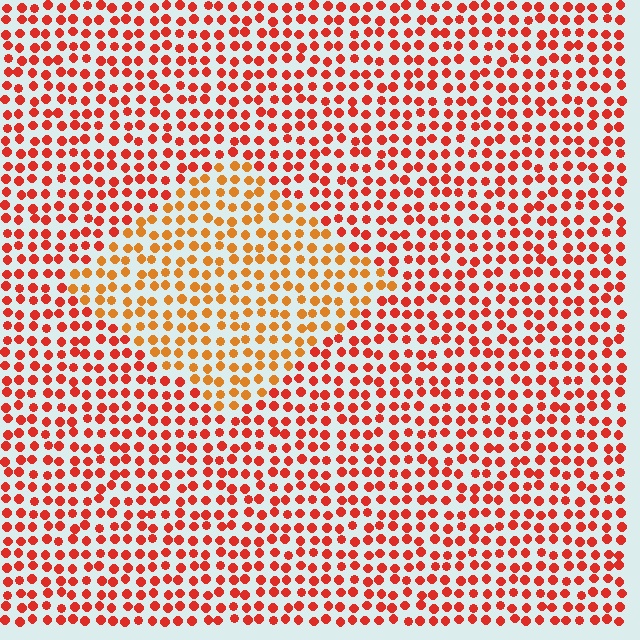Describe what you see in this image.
The image is filled with small red elements in a uniform arrangement. A diamond-shaped region is visible where the elements are tinted to a slightly different hue, forming a subtle color boundary.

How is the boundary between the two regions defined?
The boundary is defined purely by a slight shift in hue (about 28 degrees). Spacing, size, and orientation are identical on both sides.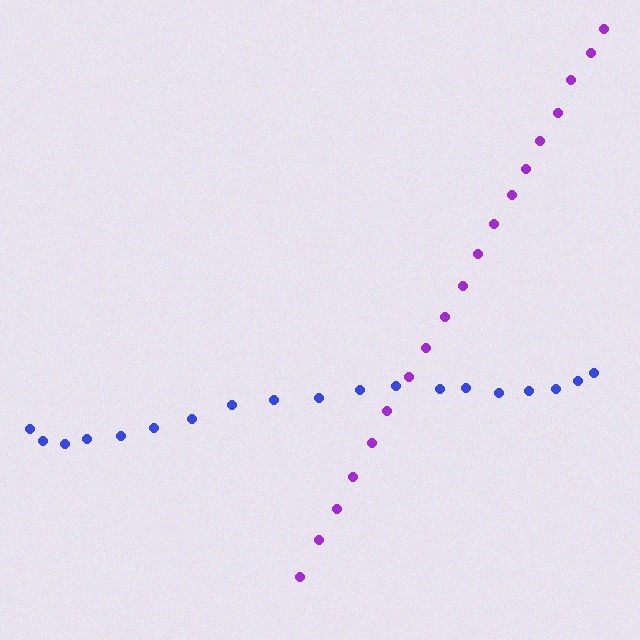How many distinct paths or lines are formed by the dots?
There are 2 distinct paths.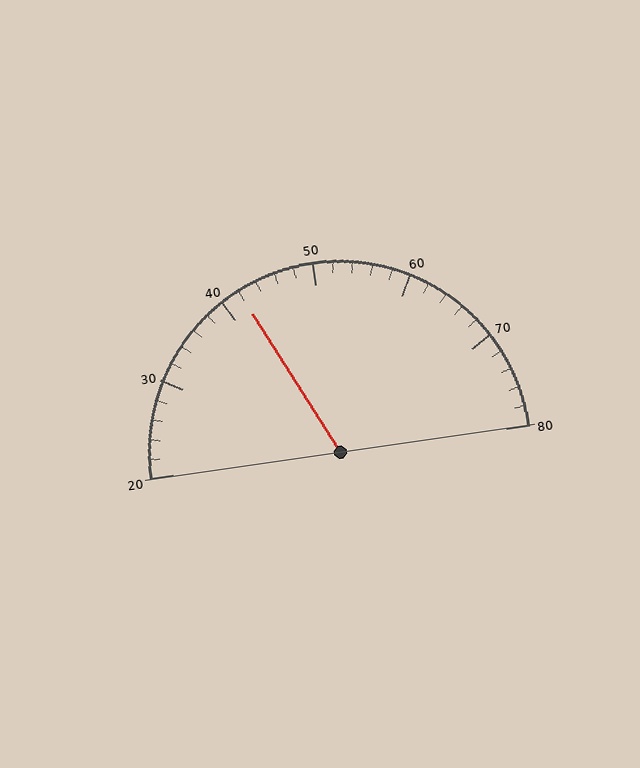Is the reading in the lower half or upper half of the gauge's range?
The reading is in the lower half of the range (20 to 80).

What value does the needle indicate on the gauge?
The needle indicates approximately 42.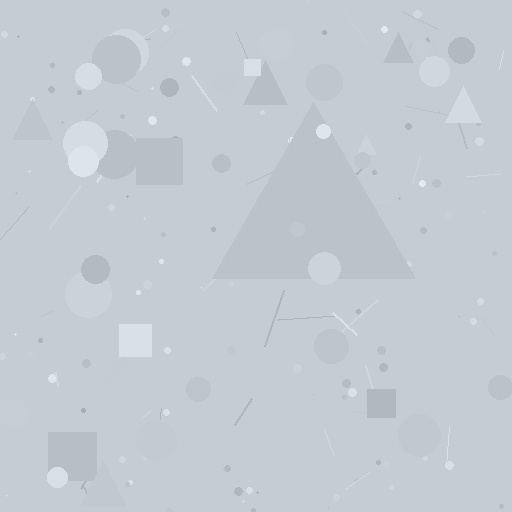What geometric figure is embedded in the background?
A triangle is embedded in the background.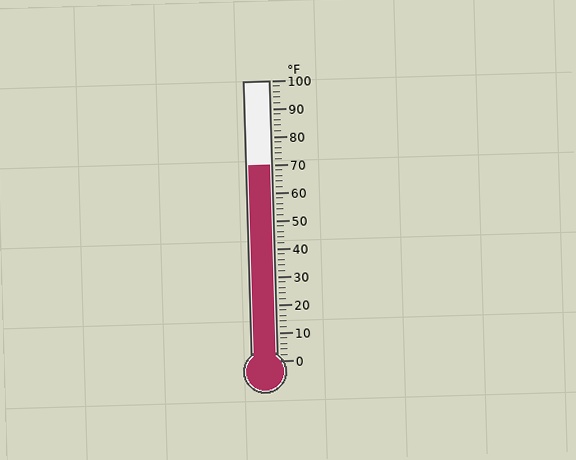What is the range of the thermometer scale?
The thermometer scale ranges from 0°F to 100°F.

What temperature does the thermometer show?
The thermometer shows approximately 70°F.